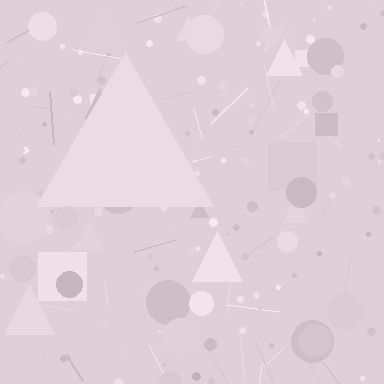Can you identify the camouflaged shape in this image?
The camouflaged shape is a triangle.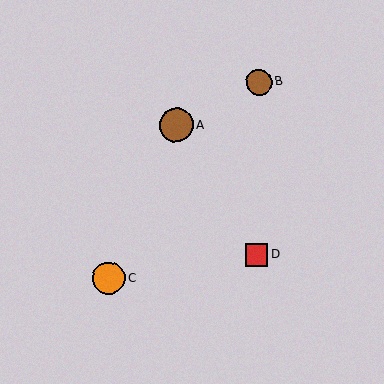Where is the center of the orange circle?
The center of the orange circle is at (109, 278).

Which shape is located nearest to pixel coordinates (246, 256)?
The red square (labeled D) at (256, 255) is nearest to that location.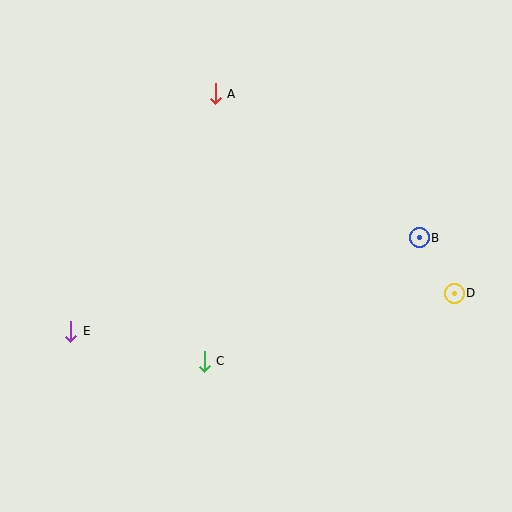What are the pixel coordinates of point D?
Point D is at (454, 293).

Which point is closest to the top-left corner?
Point A is closest to the top-left corner.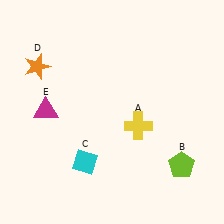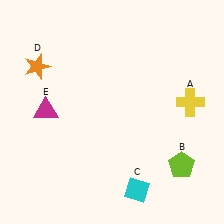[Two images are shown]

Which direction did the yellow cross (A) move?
The yellow cross (A) moved right.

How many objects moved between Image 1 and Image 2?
2 objects moved between the two images.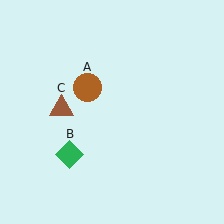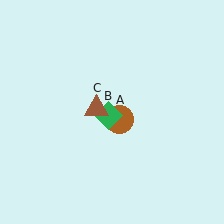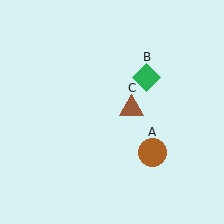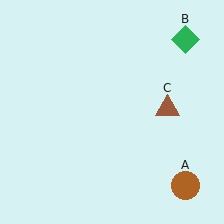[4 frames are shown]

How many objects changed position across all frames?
3 objects changed position: brown circle (object A), green diamond (object B), brown triangle (object C).